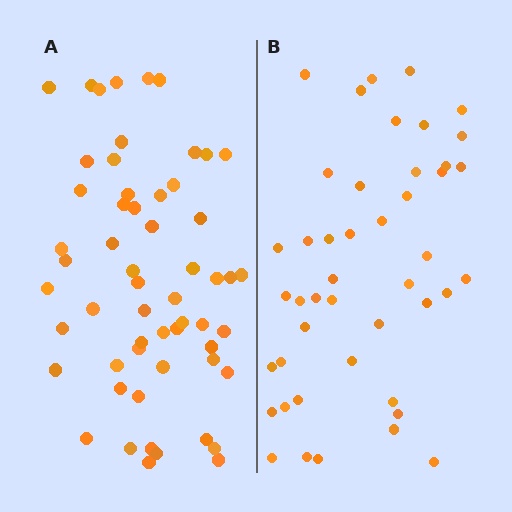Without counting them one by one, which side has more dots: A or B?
Region A (the left region) has more dots.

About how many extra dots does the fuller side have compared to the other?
Region A has roughly 12 or so more dots than region B.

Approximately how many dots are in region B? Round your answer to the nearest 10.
About 40 dots. (The exact count is 45, which rounds to 40.)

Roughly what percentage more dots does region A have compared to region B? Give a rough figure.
About 25% more.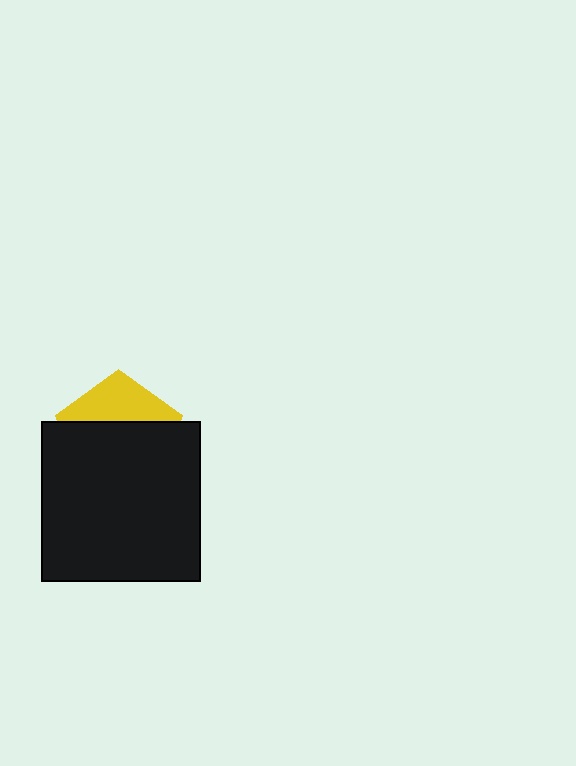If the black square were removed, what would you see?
You would see the complete yellow pentagon.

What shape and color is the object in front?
The object in front is a black square.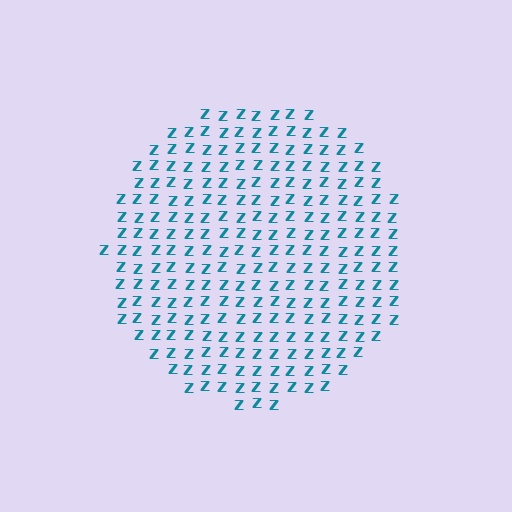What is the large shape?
The large shape is a circle.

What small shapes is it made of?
It is made of small letter Z's.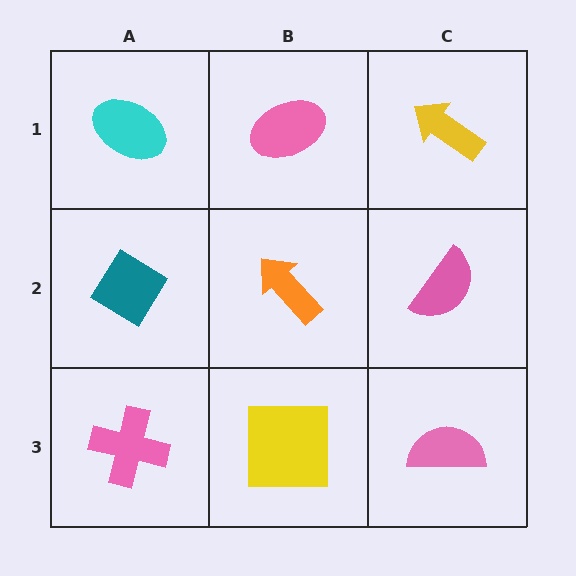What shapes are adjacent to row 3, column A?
A teal diamond (row 2, column A), a yellow square (row 3, column B).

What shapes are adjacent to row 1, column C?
A pink semicircle (row 2, column C), a pink ellipse (row 1, column B).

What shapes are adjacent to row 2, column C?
A yellow arrow (row 1, column C), a pink semicircle (row 3, column C), an orange arrow (row 2, column B).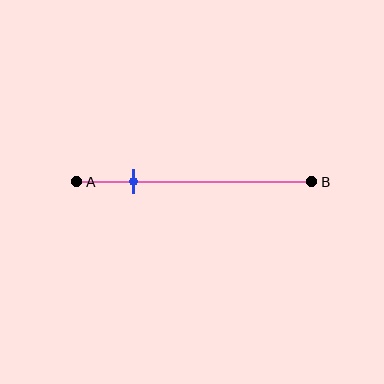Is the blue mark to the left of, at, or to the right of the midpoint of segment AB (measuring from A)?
The blue mark is to the left of the midpoint of segment AB.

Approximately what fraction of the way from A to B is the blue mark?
The blue mark is approximately 25% of the way from A to B.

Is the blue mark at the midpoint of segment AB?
No, the mark is at about 25% from A, not at the 50% midpoint.